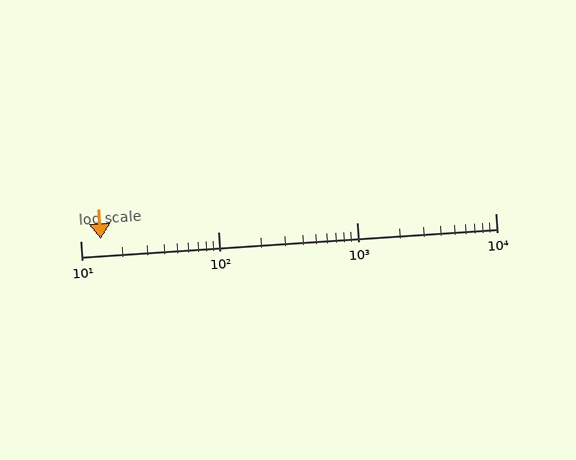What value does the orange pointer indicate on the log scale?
The pointer indicates approximately 14.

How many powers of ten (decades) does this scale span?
The scale spans 3 decades, from 10 to 10000.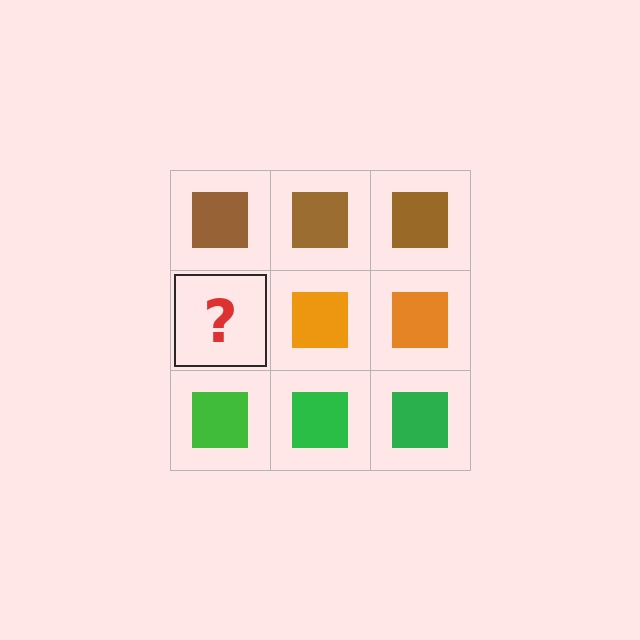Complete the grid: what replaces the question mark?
The question mark should be replaced with an orange square.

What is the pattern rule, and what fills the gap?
The rule is that each row has a consistent color. The gap should be filled with an orange square.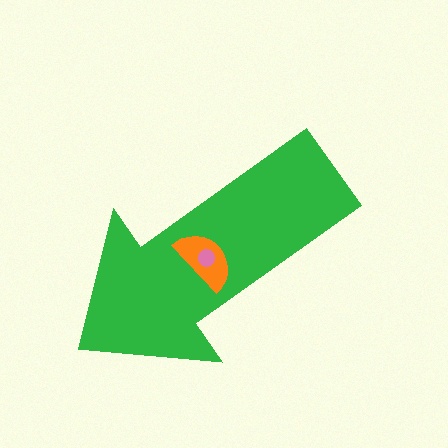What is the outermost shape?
The green arrow.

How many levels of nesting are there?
3.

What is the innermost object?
The pink circle.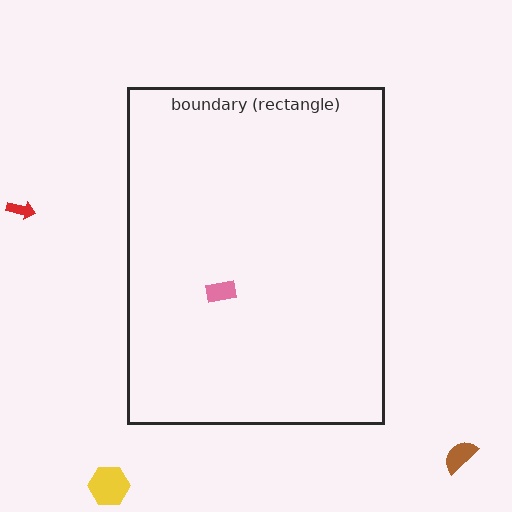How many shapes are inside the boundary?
1 inside, 3 outside.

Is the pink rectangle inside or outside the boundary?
Inside.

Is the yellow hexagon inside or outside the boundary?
Outside.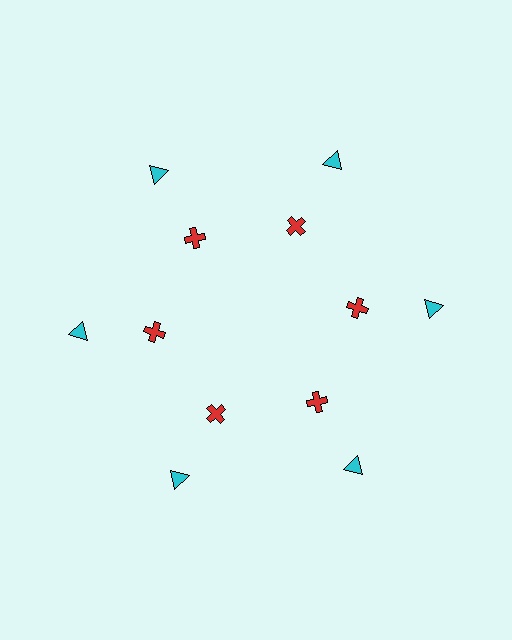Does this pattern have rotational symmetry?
Yes, this pattern has 6-fold rotational symmetry. It looks the same after rotating 60 degrees around the center.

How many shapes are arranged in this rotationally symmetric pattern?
There are 12 shapes, arranged in 6 groups of 2.